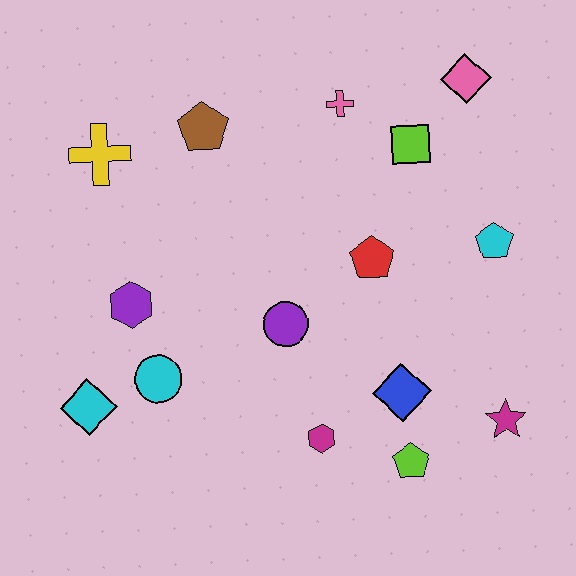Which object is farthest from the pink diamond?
The cyan diamond is farthest from the pink diamond.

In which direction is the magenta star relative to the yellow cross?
The magenta star is to the right of the yellow cross.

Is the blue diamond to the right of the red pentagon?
Yes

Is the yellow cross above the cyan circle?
Yes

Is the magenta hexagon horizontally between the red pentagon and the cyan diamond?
Yes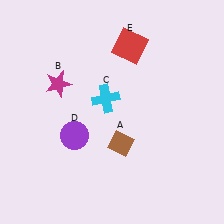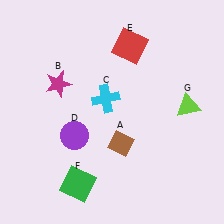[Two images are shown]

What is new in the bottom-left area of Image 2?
A green square (F) was added in the bottom-left area of Image 2.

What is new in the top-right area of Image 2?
A lime triangle (G) was added in the top-right area of Image 2.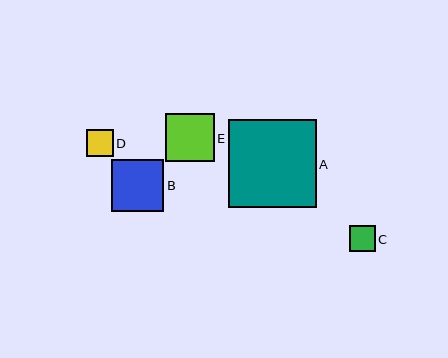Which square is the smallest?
Square C is the smallest with a size of approximately 26 pixels.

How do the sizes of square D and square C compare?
Square D and square C are approximately the same size.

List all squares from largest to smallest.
From largest to smallest: A, B, E, D, C.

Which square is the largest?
Square A is the largest with a size of approximately 88 pixels.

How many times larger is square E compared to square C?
Square E is approximately 1.9 times the size of square C.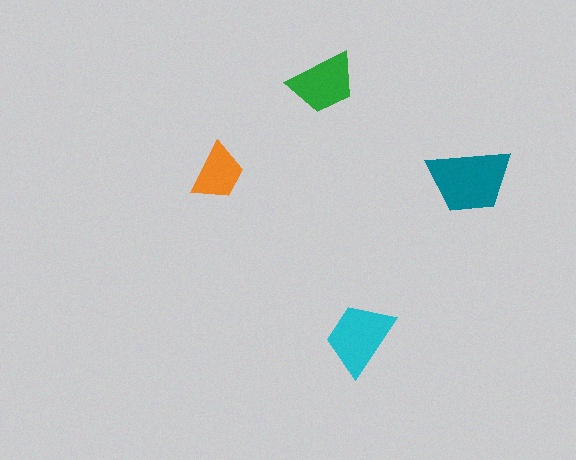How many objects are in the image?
There are 4 objects in the image.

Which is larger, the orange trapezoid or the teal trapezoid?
The teal one.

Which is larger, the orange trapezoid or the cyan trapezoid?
The cyan one.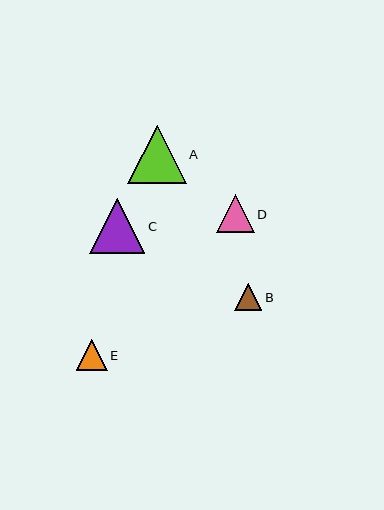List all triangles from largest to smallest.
From largest to smallest: A, C, D, E, B.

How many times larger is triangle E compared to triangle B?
Triangle E is approximately 1.1 times the size of triangle B.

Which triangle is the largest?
Triangle A is the largest with a size of approximately 58 pixels.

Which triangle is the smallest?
Triangle B is the smallest with a size of approximately 27 pixels.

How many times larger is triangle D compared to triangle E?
Triangle D is approximately 1.3 times the size of triangle E.